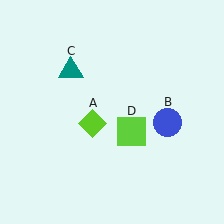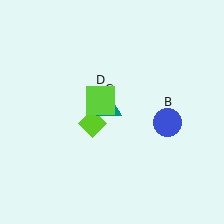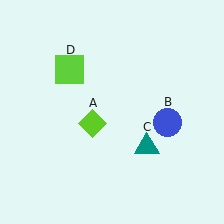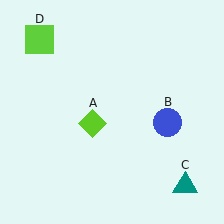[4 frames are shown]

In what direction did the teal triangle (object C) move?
The teal triangle (object C) moved down and to the right.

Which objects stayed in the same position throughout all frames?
Lime diamond (object A) and blue circle (object B) remained stationary.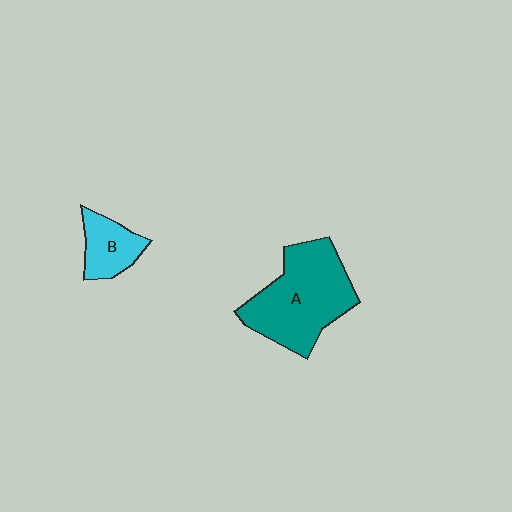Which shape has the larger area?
Shape A (teal).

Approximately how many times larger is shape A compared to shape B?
Approximately 2.6 times.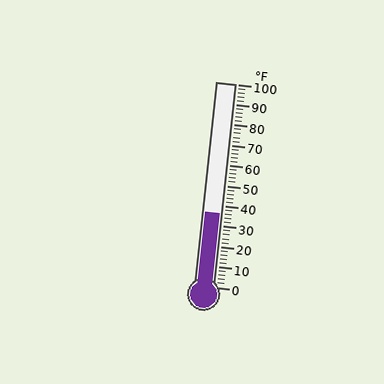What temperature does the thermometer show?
The thermometer shows approximately 36°F.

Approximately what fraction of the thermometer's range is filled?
The thermometer is filled to approximately 35% of its range.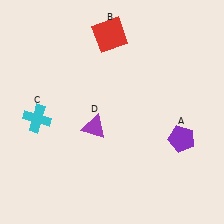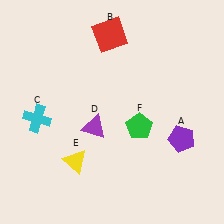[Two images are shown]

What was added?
A yellow triangle (E), a green pentagon (F) were added in Image 2.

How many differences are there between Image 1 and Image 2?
There are 2 differences between the two images.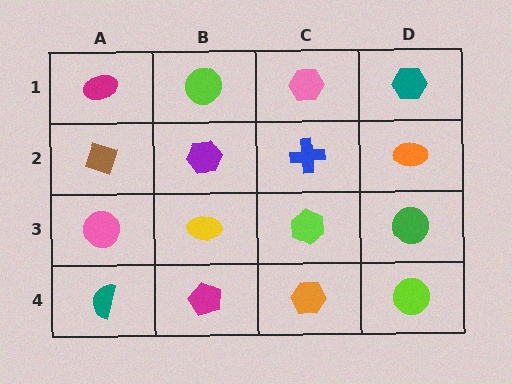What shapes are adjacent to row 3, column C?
A blue cross (row 2, column C), an orange hexagon (row 4, column C), a yellow ellipse (row 3, column B), a green circle (row 3, column D).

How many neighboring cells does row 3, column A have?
3.